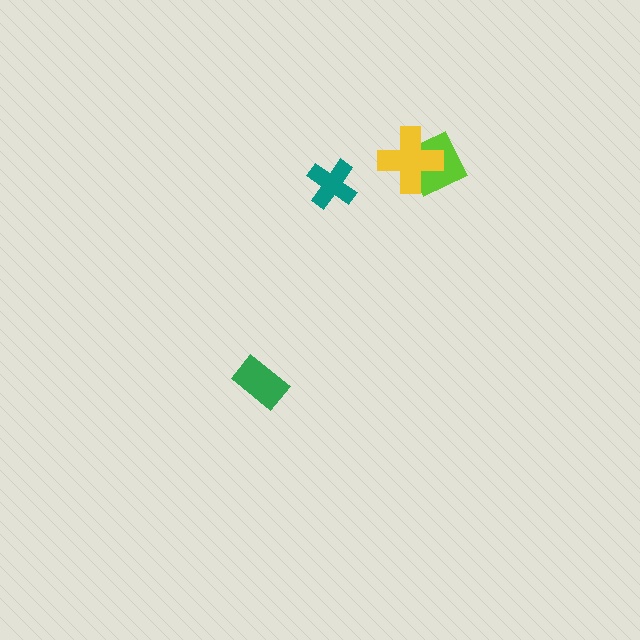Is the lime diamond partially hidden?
Yes, it is partially covered by another shape.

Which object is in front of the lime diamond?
The yellow cross is in front of the lime diamond.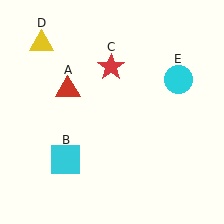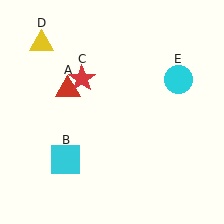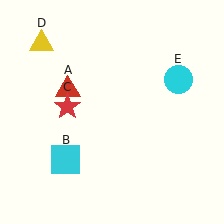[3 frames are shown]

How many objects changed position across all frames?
1 object changed position: red star (object C).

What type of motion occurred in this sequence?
The red star (object C) rotated counterclockwise around the center of the scene.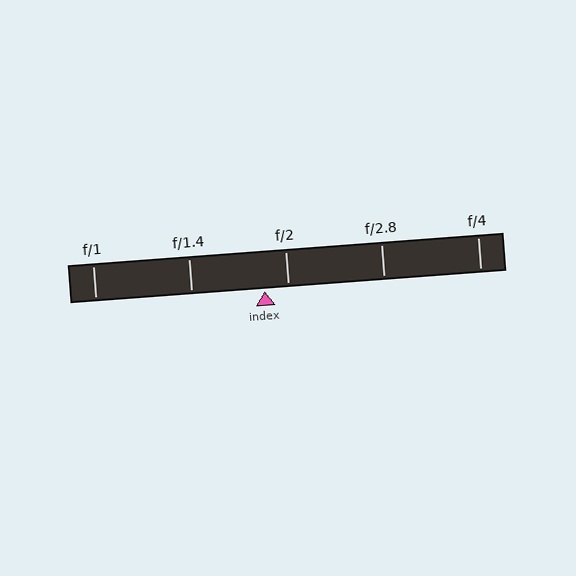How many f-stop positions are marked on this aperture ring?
There are 5 f-stop positions marked.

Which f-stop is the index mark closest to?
The index mark is closest to f/2.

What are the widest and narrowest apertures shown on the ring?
The widest aperture shown is f/1 and the narrowest is f/4.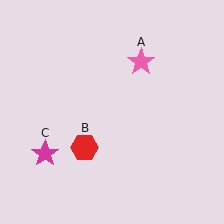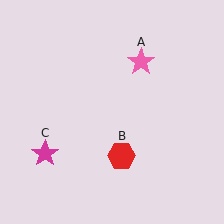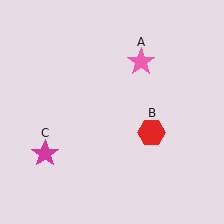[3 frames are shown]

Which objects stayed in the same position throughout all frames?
Pink star (object A) and magenta star (object C) remained stationary.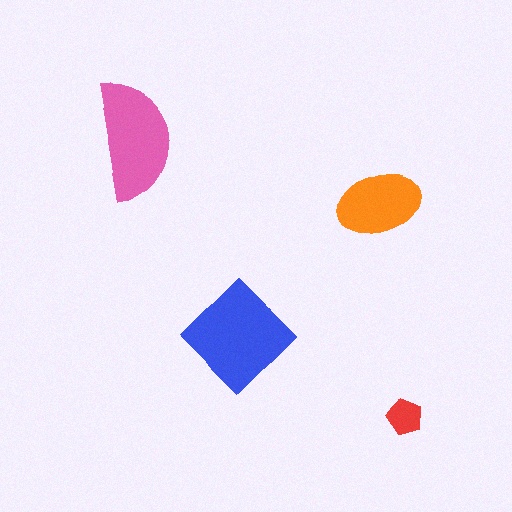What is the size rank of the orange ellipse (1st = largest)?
3rd.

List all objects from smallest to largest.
The red pentagon, the orange ellipse, the pink semicircle, the blue diamond.